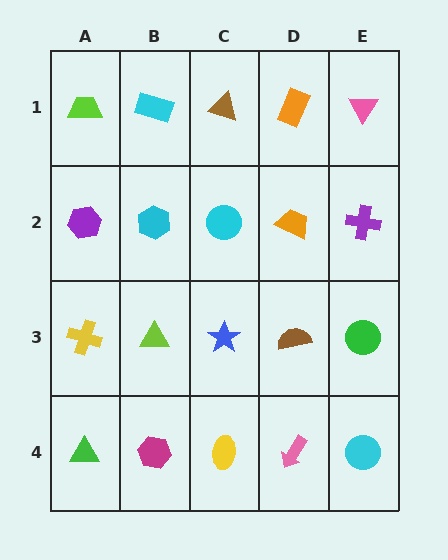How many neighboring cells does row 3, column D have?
4.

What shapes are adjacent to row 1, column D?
An orange trapezoid (row 2, column D), a brown triangle (row 1, column C), a pink triangle (row 1, column E).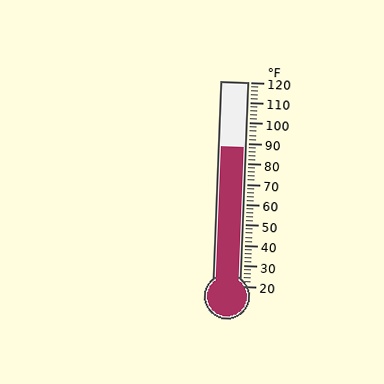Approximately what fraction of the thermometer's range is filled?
The thermometer is filled to approximately 70% of its range.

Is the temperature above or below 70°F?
The temperature is above 70°F.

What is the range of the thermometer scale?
The thermometer scale ranges from 20°F to 120°F.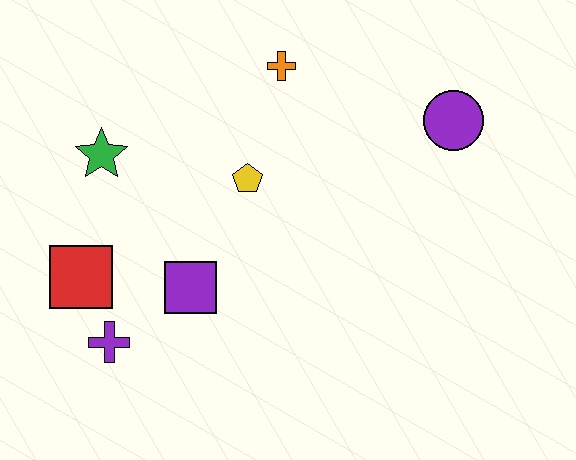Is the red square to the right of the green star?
No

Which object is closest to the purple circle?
The orange cross is closest to the purple circle.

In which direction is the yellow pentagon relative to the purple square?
The yellow pentagon is above the purple square.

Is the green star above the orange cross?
No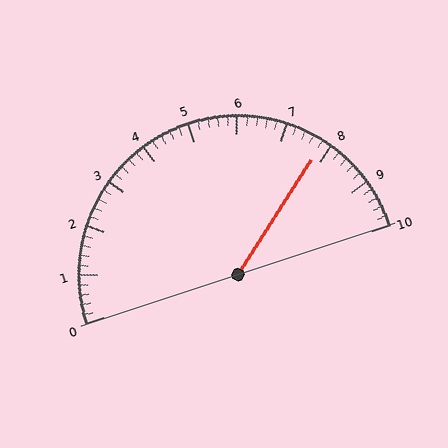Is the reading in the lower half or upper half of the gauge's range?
The reading is in the upper half of the range (0 to 10).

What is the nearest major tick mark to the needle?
The nearest major tick mark is 8.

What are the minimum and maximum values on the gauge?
The gauge ranges from 0 to 10.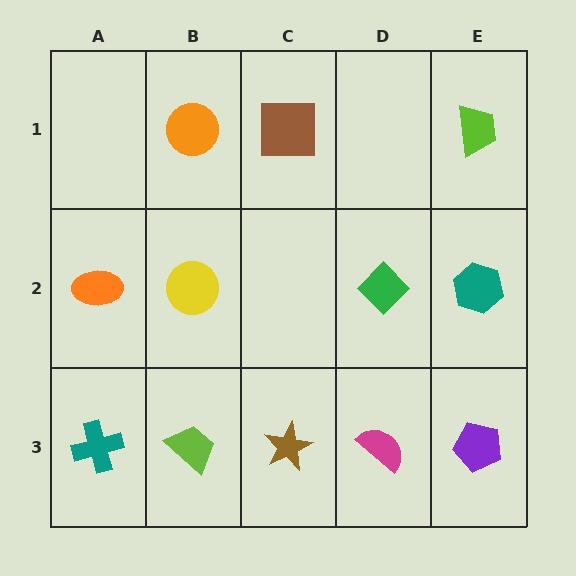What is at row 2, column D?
A green diamond.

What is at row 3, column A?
A teal cross.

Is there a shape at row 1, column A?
No, that cell is empty.